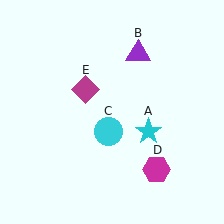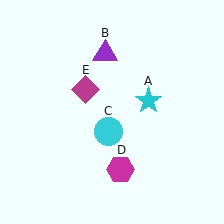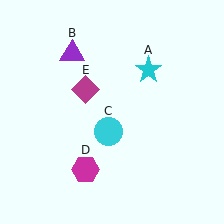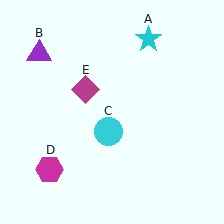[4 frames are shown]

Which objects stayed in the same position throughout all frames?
Cyan circle (object C) and magenta diamond (object E) remained stationary.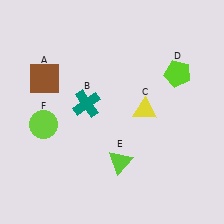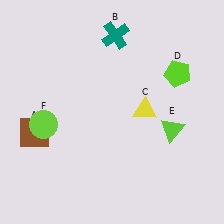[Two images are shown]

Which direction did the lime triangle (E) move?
The lime triangle (E) moved right.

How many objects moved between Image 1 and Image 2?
3 objects moved between the two images.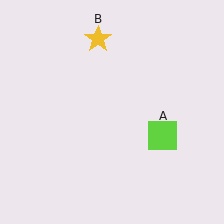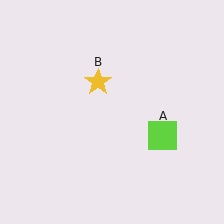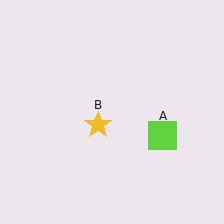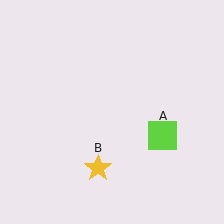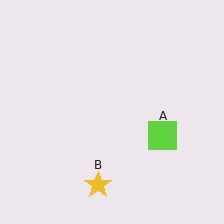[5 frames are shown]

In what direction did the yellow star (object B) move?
The yellow star (object B) moved down.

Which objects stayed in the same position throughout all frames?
Lime square (object A) remained stationary.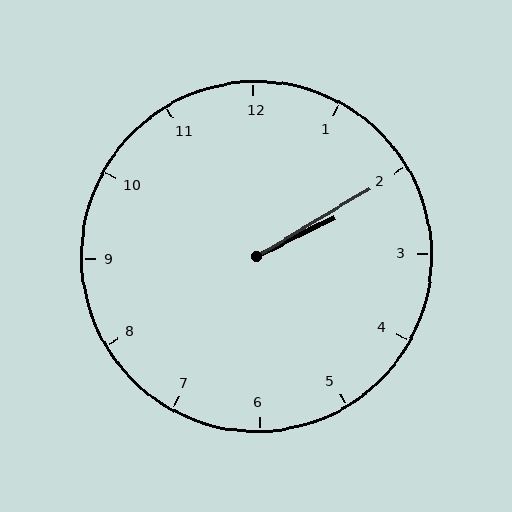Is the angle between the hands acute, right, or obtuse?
It is acute.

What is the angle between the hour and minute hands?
Approximately 5 degrees.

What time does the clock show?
2:10.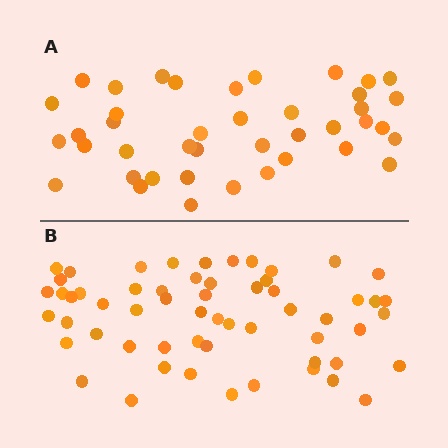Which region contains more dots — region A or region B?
Region B (the bottom region) has more dots.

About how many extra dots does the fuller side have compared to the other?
Region B has approximately 15 more dots than region A.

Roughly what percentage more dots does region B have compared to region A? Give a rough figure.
About 40% more.